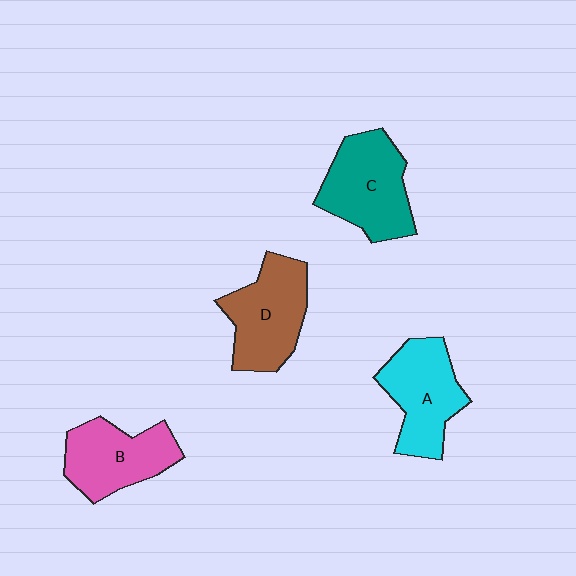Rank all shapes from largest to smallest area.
From largest to smallest: C (teal), D (brown), A (cyan), B (pink).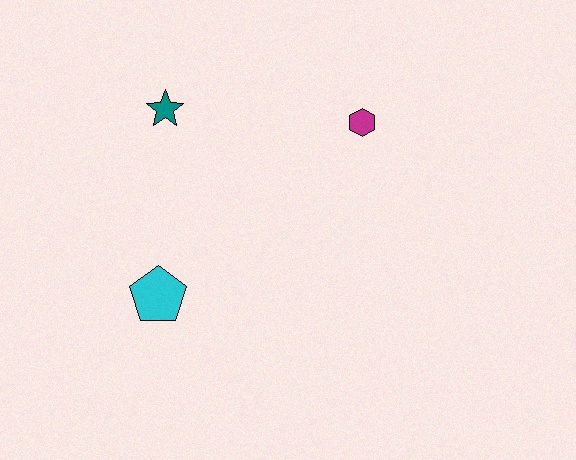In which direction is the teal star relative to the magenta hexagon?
The teal star is to the left of the magenta hexagon.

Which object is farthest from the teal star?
The magenta hexagon is farthest from the teal star.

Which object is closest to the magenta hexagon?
The teal star is closest to the magenta hexagon.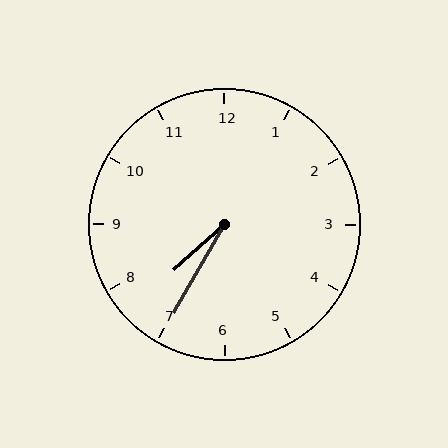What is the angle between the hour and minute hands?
Approximately 18 degrees.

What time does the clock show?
7:35.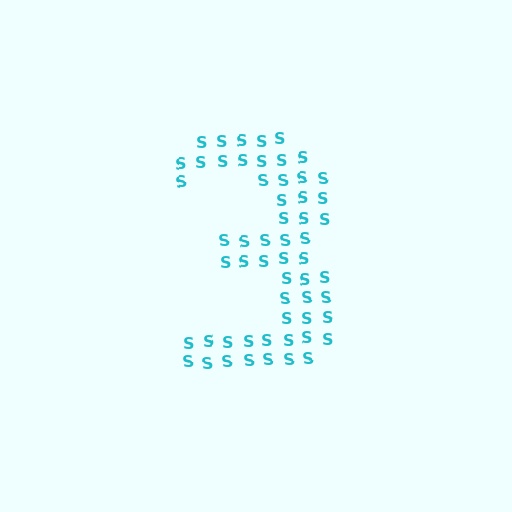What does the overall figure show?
The overall figure shows the digit 3.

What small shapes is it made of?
It is made of small letter S's.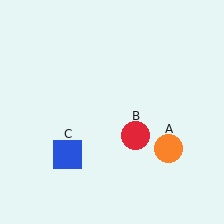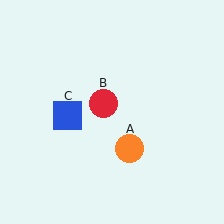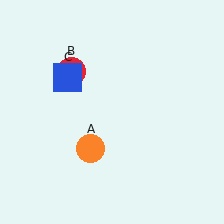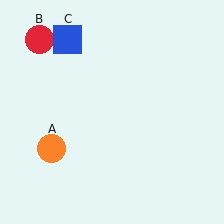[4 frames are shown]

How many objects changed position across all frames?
3 objects changed position: orange circle (object A), red circle (object B), blue square (object C).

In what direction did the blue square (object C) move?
The blue square (object C) moved up.